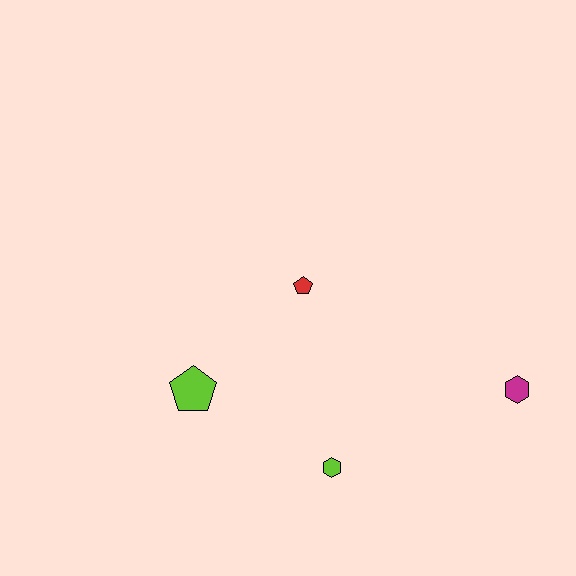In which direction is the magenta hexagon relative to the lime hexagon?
The magenta hexagon is to the right of the lime hexagon.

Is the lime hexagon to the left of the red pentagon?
No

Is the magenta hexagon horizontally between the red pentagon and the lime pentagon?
No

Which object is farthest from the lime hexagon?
The magenta hexagon is farthest from the lime hexagon.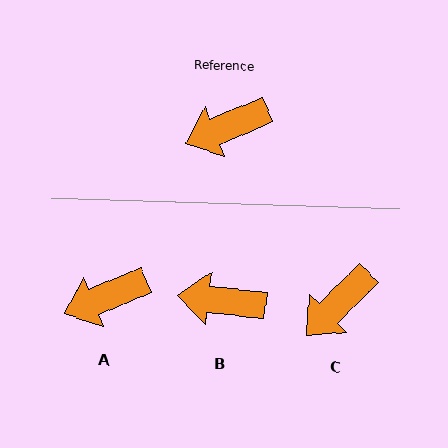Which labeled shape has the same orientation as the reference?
A.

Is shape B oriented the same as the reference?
No, it is off by about 29 degrees.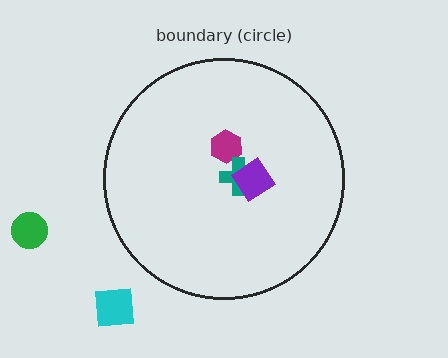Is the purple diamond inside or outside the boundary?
Inside.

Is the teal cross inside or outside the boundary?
Inside.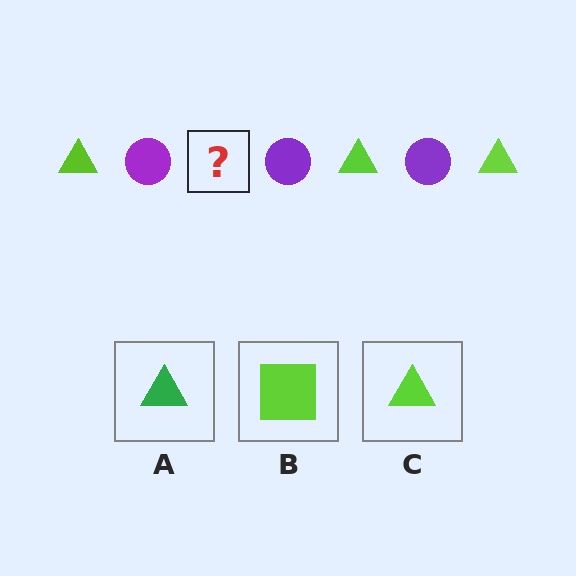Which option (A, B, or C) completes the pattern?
C.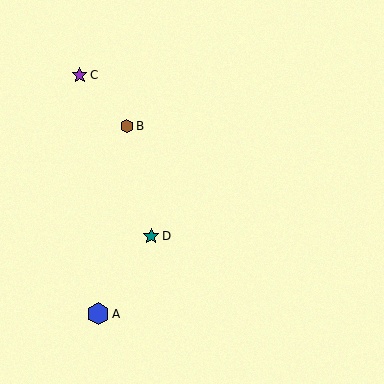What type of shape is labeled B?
Shape B is a brown hexagon.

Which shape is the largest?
The blue hexagon (labeled A) is the largest.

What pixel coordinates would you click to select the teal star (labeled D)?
Click at (151, 236) to select the teal star D.